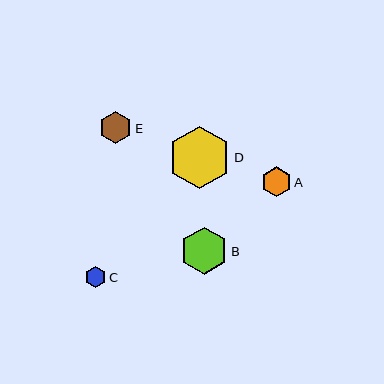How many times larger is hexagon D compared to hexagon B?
Hexagon D is approximately 1.3 times the size of hexagon B.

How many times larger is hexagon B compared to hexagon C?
Hexagon B is approximately 2.2 times the size of hexagon C.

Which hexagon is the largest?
Hexagon D is the largest with a size of approximately 63 pixels.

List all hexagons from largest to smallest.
From largest to smallest: D, B, E, A, C.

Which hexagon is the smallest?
Hexagon C is the smallest with a size of approximately 21 pixels.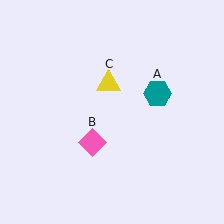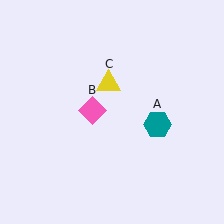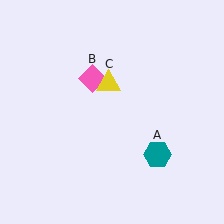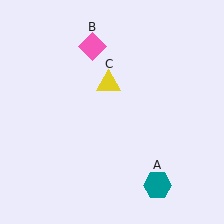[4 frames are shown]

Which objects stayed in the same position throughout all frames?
Yellow triangle (object C) remained stationary.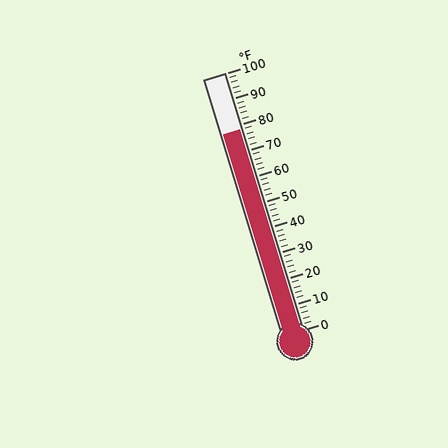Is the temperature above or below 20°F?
The temperature is above 20°F.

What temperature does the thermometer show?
The thermometer shows approximately 78°F.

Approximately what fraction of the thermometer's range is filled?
The thermometer is filled to approximately 80% of its range.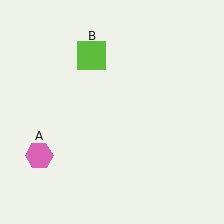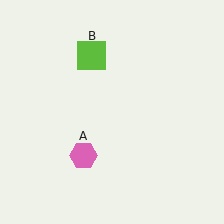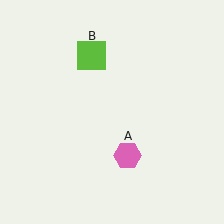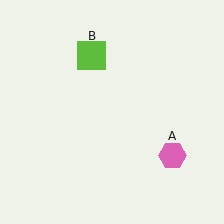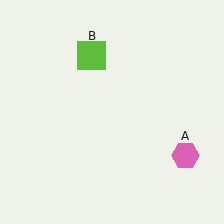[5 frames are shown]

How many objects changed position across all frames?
1 object changed position: pink hexagon (object A).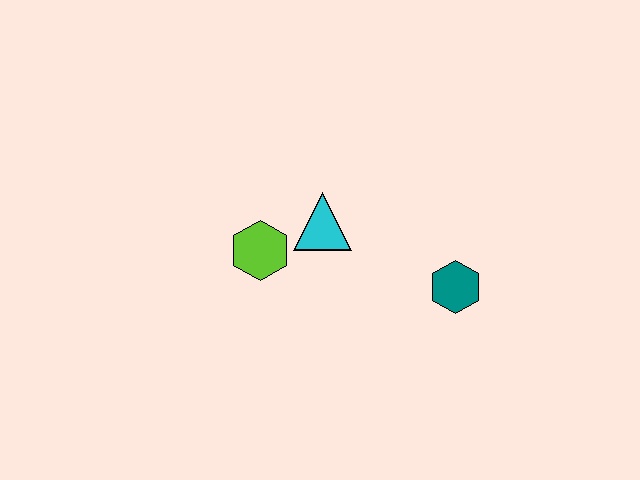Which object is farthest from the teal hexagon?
The lime hexagon is farthest from the teal hexagon.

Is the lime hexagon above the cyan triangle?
No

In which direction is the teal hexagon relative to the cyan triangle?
The teal hexagon is to the right of the cyan triangle.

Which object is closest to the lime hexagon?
The cyan triangle is closest to the lime hexagon.